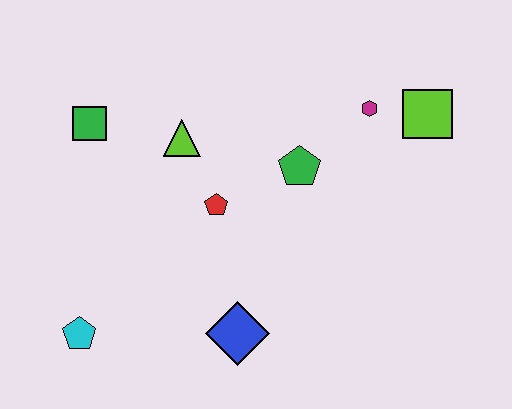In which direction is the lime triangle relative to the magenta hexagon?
The lime triangle is to the left of the magenta hexagon.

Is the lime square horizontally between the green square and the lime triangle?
No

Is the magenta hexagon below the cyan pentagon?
No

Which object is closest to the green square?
The lime triangle is closest to the green square.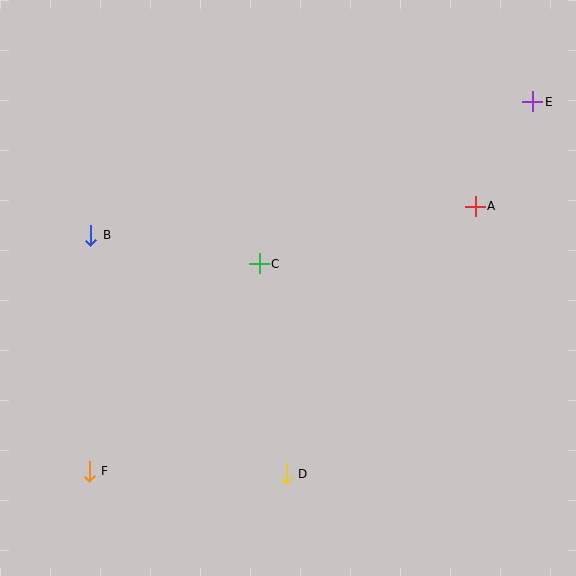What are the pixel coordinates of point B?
Point B is at (91, 235).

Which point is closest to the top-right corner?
Point E is closest to the top-right corner.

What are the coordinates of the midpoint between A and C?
The midpoint between A and C is at (367, 235).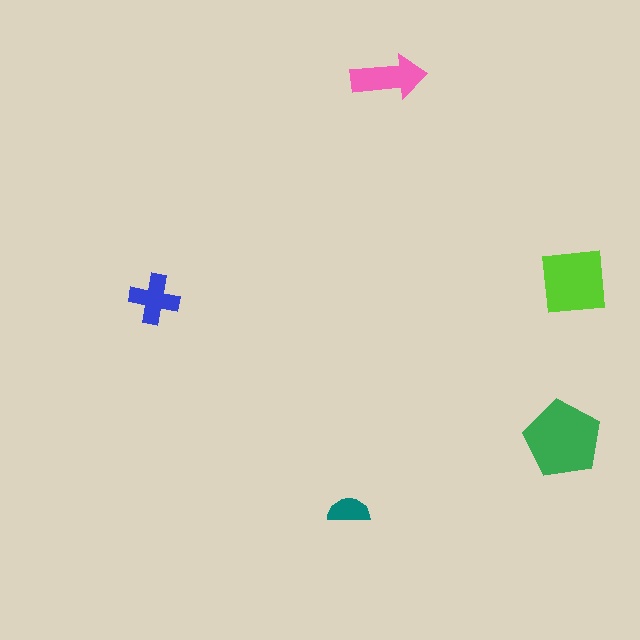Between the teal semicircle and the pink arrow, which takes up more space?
The pink arrow.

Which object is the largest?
The green pentagon.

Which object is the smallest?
The teal semicircle.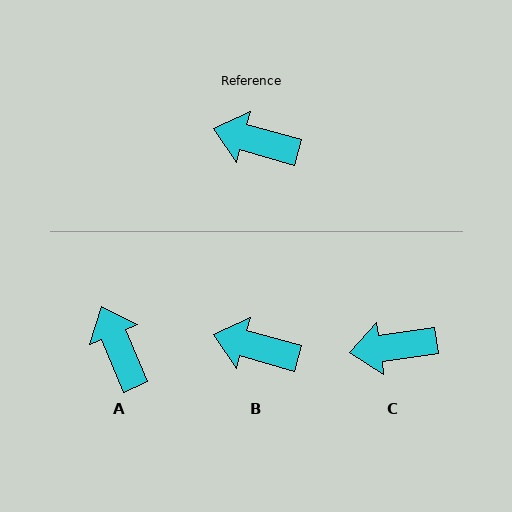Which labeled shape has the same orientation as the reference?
B.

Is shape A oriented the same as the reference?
No, it is off by about 52 degrees.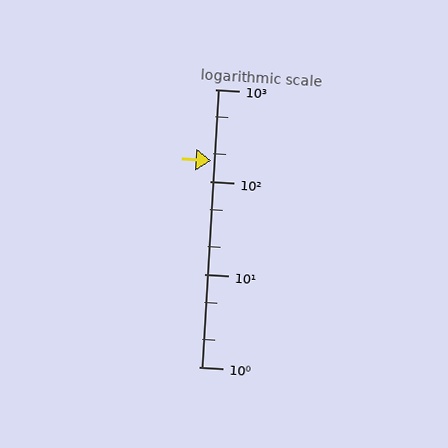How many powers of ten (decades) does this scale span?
The scale spans 3 decades, from 1 to 1000.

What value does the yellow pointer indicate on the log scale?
The pointer indicates approximately 170.